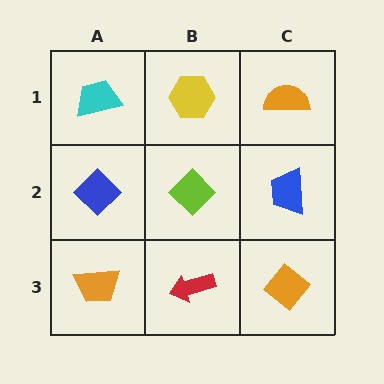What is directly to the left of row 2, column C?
A lime diamond.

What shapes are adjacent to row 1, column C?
A blue trapezoid (row 2, column C), a yellow hexagon (row 1, column B).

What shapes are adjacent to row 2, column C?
An orange semicircle (row 1, column C), an orange diamond (row 3, column C), a lime diamond (row 2, column B).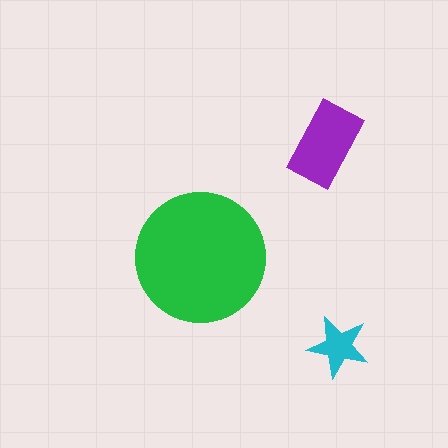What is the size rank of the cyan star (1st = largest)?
3rd.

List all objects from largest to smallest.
The green circle, the purple rectangle, the cyan star.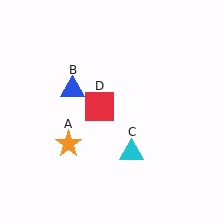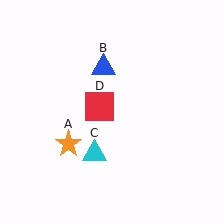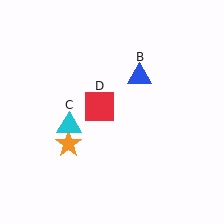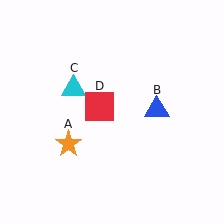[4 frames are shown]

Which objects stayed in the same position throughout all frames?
Orange star (object A) and red square (object D) remained stationary.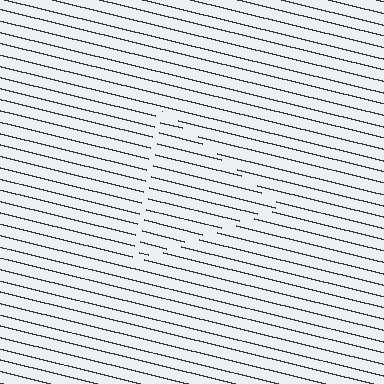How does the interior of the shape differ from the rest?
The interior of the shape contains the same grating, shifted by half a period — the contour is defined by the phase discontinuity where line-ends from the inner and outer gratings abut.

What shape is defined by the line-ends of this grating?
An illusory triangle. The interior of the shape contains the same grating, shifted by half a period — the contour is defined by the phase discontinuity where line-ends from the inner and outer gratings abut.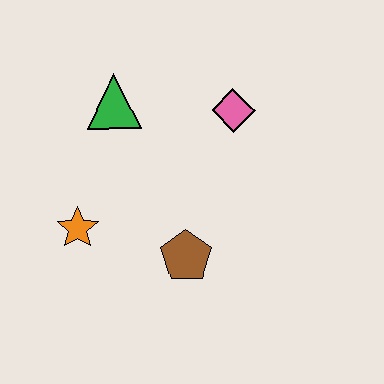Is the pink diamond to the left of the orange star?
No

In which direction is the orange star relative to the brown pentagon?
The orange star is to the left of the brown pentagon.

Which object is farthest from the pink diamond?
The orange star is farthest from the pink diamond.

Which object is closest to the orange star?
The brown pentagon is closest to the orange star.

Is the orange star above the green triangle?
No